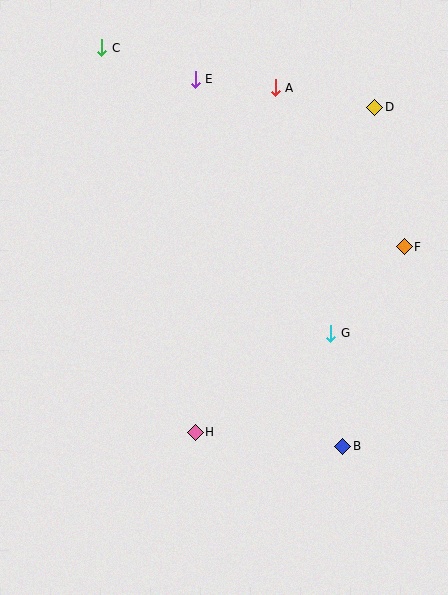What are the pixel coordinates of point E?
Point E is at (195, 79).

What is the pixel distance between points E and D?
The distance between E and D is 182 pixels.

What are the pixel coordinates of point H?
Point H is at (195, 432).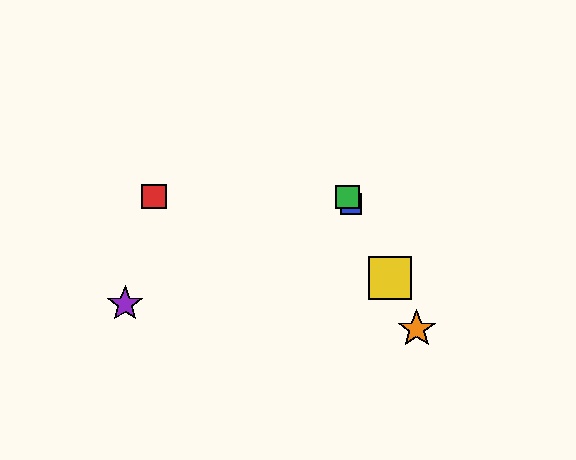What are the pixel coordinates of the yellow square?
The yellow square is at (390, 278).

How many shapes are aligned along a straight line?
4 shapes (the blue square, the green square, the yellow square, the orange star) are aligned along a straight line.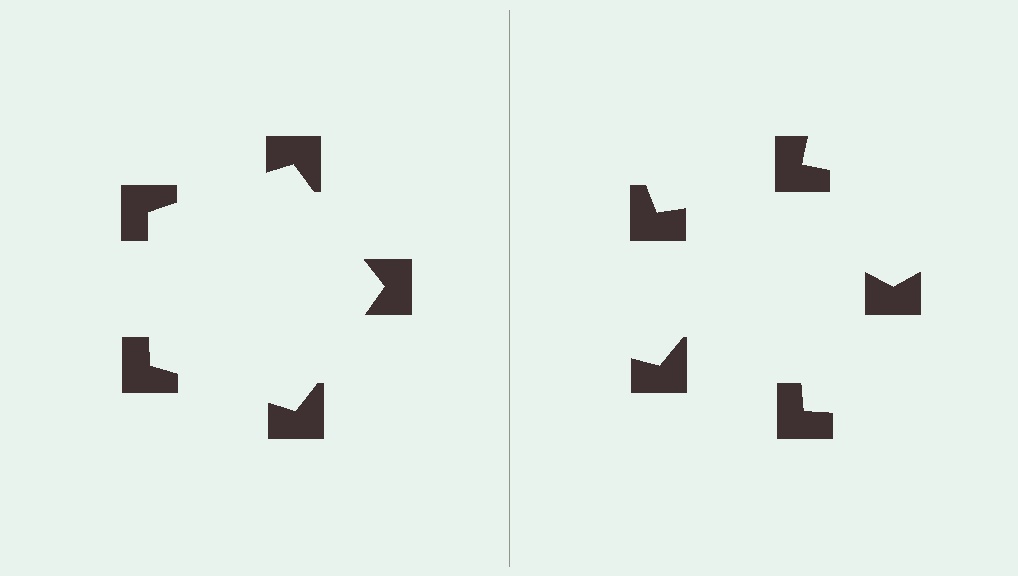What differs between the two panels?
The notched squares are positioned identically on both sides; only the wedge orientations differ. On the left they align to a pentagon; on the right they are misaligned.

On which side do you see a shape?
An illusory pentagon appears on the left side. On the right side the wedge cuts are rotated, so no coherent shape forms.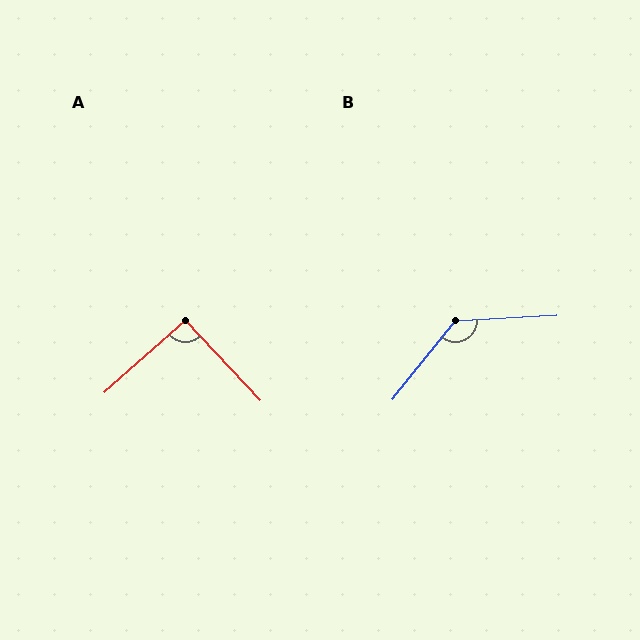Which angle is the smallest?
A, at approximately 92 degrees.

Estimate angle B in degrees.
Approximately 132 degrees.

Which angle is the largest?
B, at approximately 132 degrees.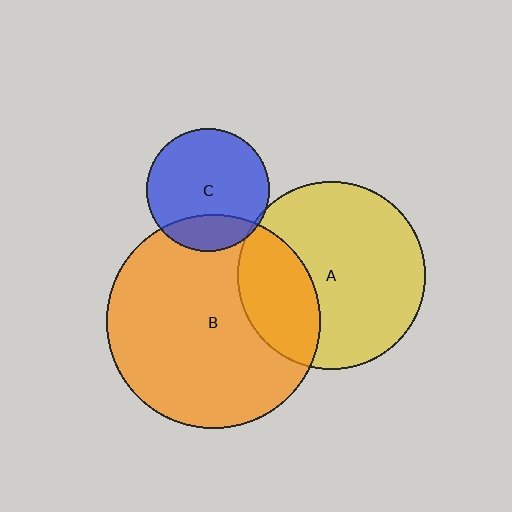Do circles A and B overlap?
Yes.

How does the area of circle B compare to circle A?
Approximately 1.3 times.